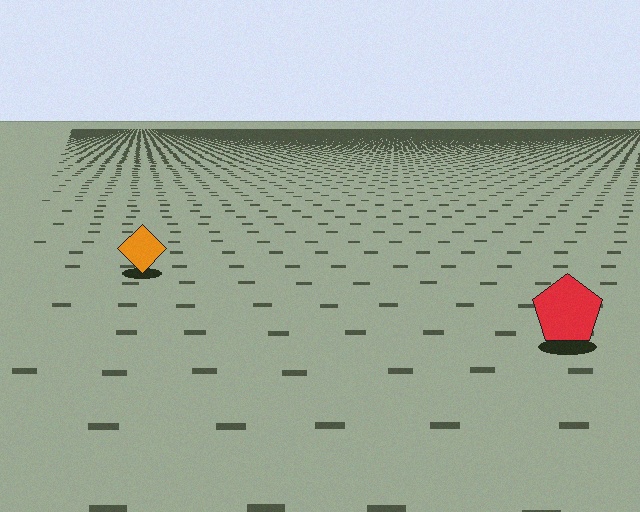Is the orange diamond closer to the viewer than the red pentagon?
No. The red pentagon is closer — you can tell from the texture gradient: the ground texture is coarser near it.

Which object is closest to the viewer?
The red pentagon is closest. The texture marks near it are larger and more spread out.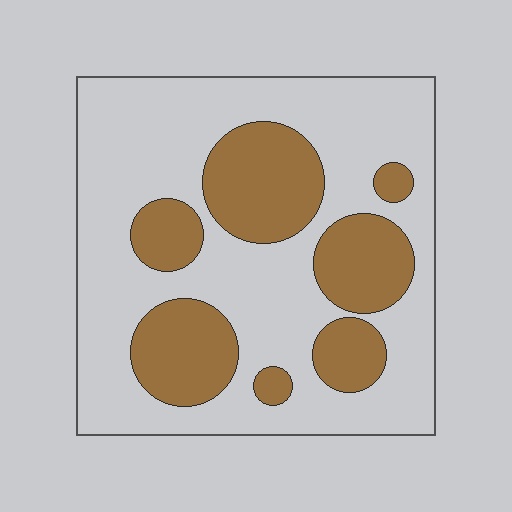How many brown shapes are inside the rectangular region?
7.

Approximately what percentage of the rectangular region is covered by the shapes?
Approximately 30%.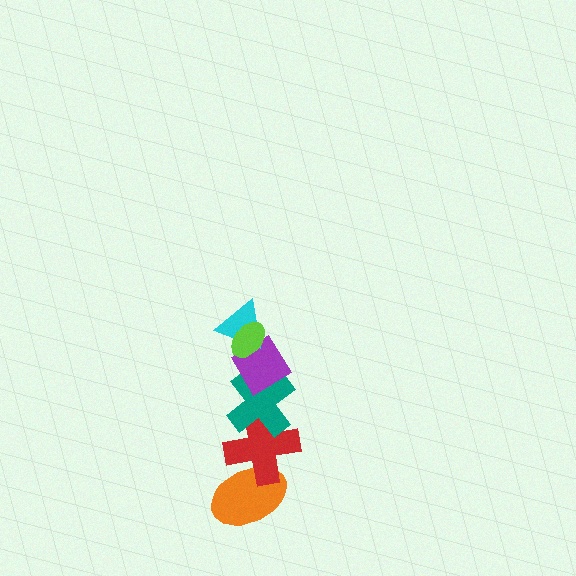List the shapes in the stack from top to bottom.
From top to bottom: the lime ellipse, the cyan triangle, the purple diamond, the teal cross, the red cross, the orange ellipse.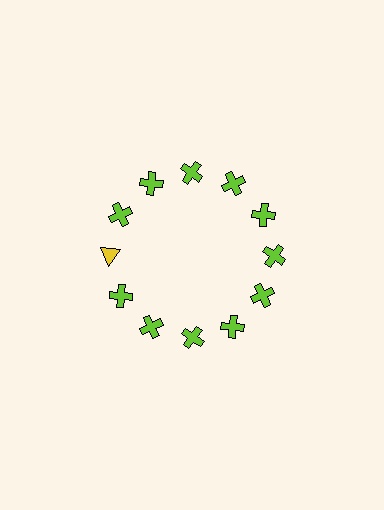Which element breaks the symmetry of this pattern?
The yellow triangle at roughly the 9 o'clock position breaks the symmetry. All other shapes are lime crosses.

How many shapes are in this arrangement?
There are 12 shapes arranged in a ring pattern.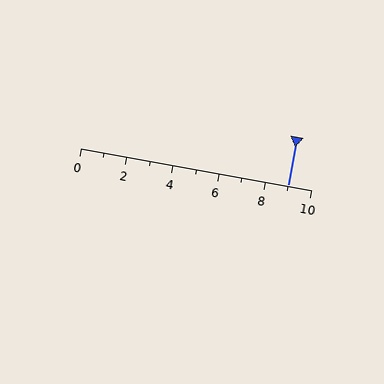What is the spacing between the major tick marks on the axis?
The major ticks are spaced 2 apart.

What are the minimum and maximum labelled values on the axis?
The axis runs from 0 to 10.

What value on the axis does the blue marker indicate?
The marker indicates approximately 9.